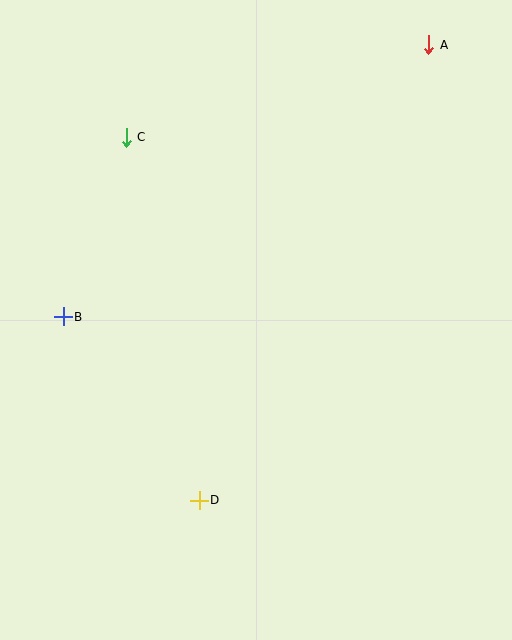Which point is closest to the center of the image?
Point D at (199, 500) is closest to the center.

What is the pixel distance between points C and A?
The distance between C and A is 317 pixels.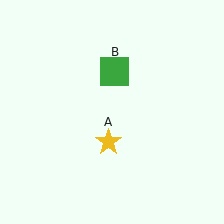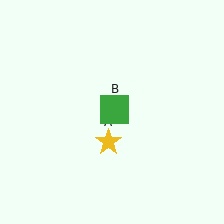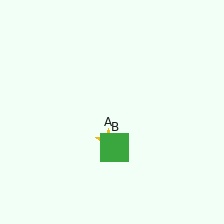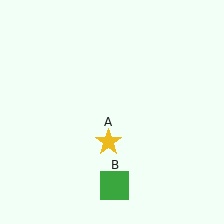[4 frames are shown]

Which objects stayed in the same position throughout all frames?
Yellow star (object A) remained stationary.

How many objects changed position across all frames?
1 object changed position: green square (object B).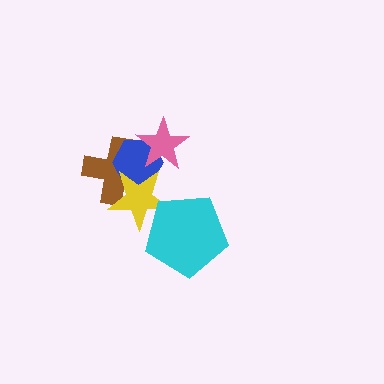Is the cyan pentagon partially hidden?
No, no other shape covers it.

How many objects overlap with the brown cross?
3 objects overlap with the brown cross.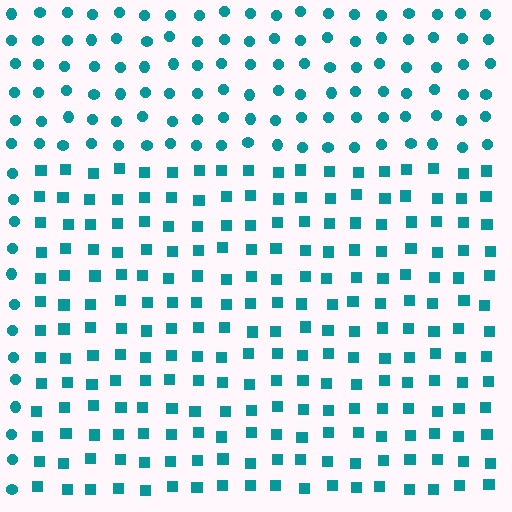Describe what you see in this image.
The image is filled with small teal elements arranged in a uniform grid. A rectangle-shaped region contains squares, while the surrounding area contains circles. The boundary is defined purely by the change in element shape.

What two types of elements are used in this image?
The image uses squares inside the rectangle region and circles outside it.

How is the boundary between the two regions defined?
The boundary is defined by a change in element shape: squares inside vs. circles outside. All elements share the same color and spacing.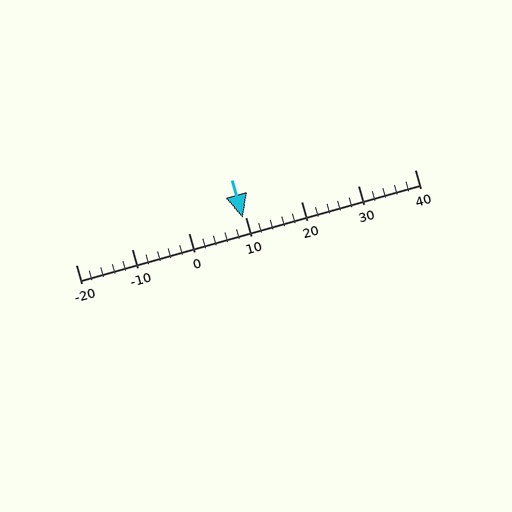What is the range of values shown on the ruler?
The ruler shows values from -20 to 40.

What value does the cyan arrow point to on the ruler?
The cyan arrow points to approximately 10.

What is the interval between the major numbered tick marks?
The major tick marks are spaced 10 units apart.